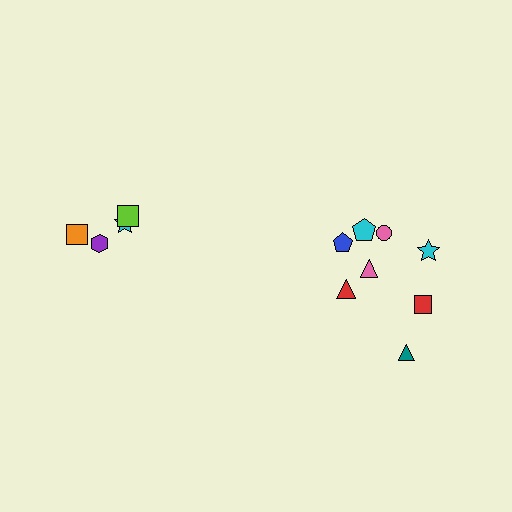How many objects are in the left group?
There are 4 objects.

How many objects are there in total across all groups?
There are 12 objects.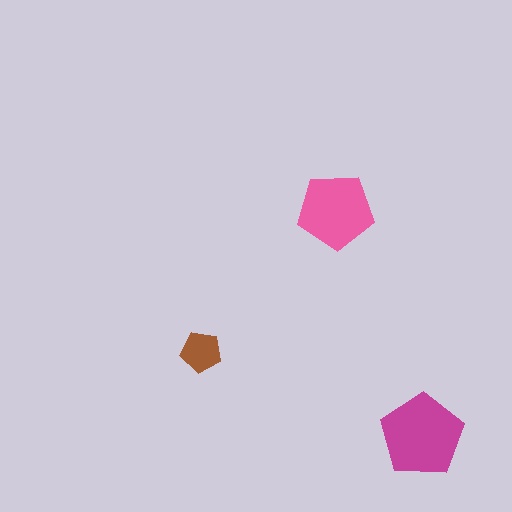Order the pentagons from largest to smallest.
the magenta one, the pink one, the brown one.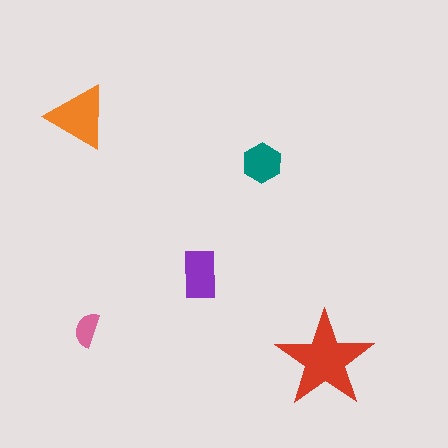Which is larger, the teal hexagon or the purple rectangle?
The purple rectangle.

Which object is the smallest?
The pink semicircle.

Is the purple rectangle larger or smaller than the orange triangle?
Smaller.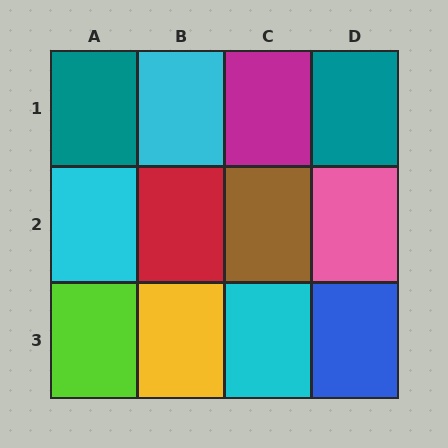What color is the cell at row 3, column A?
Lime.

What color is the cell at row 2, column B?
Red.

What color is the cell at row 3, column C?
Cyan.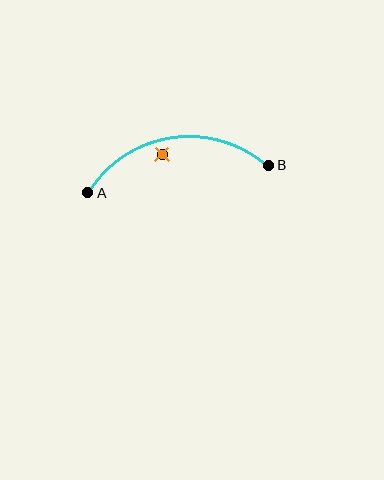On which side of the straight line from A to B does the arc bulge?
The arc bulges above the straight line connecting A and B.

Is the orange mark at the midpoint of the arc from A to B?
No — the orange mark does not lie on the arc at all. It sits slightly inside the curve.